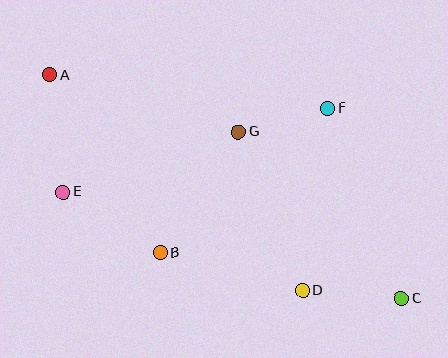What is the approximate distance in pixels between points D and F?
The distance between D and F is approximately 184 pixels.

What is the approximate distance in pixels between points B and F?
The distance between B and F is approximately 221 pixels.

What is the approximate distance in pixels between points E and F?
The distance between E and F is approximately 277 pixels.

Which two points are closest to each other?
Points F and G are closest to each other.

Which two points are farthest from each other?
Points A and C are farthest from each other.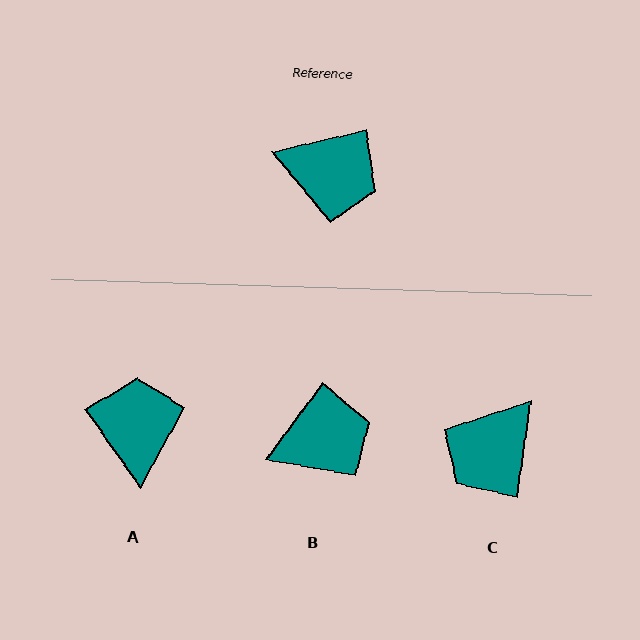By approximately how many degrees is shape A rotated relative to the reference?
Approximately 112 degrees counter-clockwise.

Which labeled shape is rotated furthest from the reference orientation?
A, about 112 degrees away.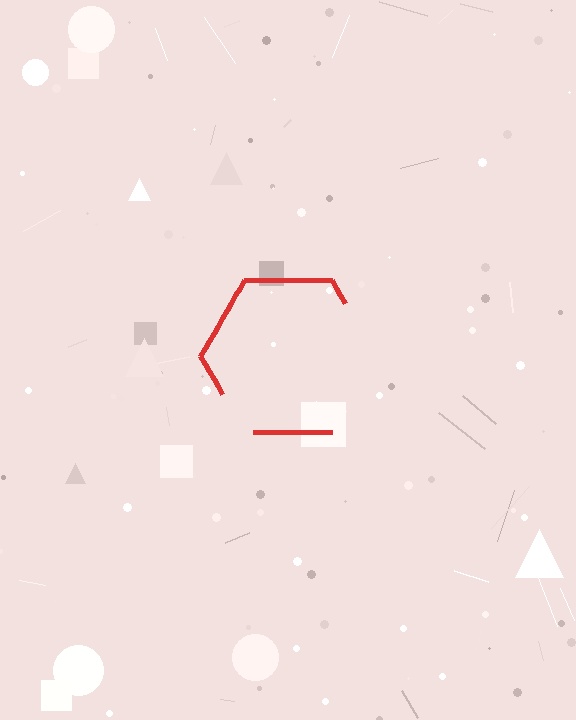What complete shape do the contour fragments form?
The contour fragments form a hexagon.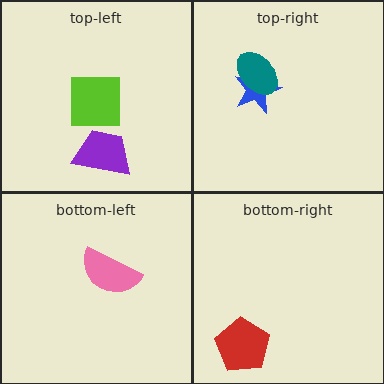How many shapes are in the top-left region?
2.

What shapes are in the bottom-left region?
The pink semicircle.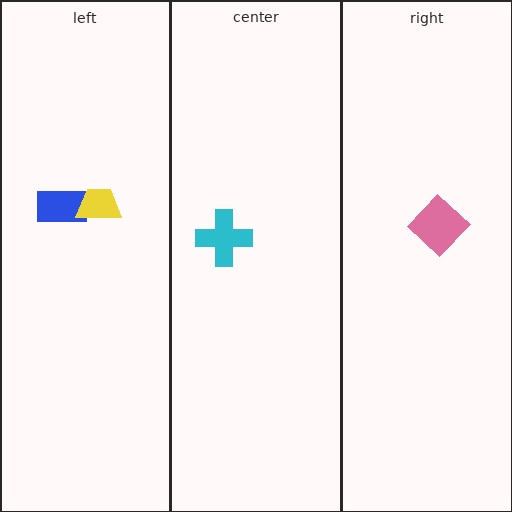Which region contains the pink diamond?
The right region.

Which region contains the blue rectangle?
The left region.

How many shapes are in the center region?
1.